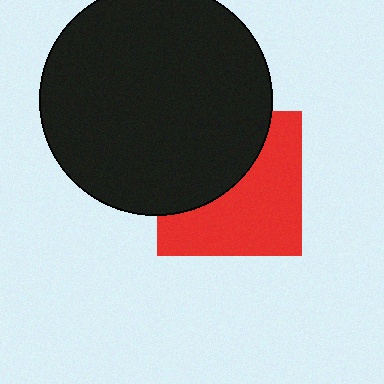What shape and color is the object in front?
The object in front is a black circle.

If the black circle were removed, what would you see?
You would see the complete red square.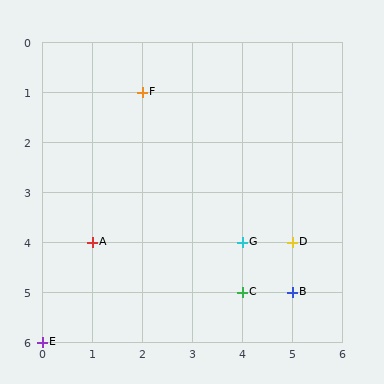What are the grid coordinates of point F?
Point F is at grid coordinates (2, 1).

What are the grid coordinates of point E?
Point E is at grid coordinates (0, 6).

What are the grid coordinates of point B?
Point B is at grid coordinates (5, 5).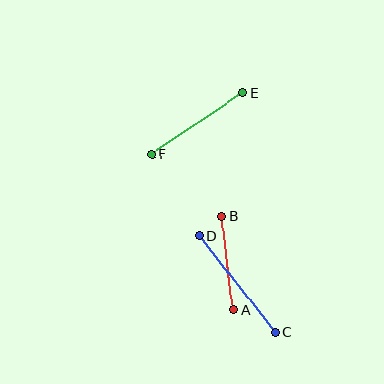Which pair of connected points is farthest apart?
Points C and D are farthest apart.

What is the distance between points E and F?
The distance is approximately 109 pixels.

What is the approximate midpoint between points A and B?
The midpoint is at approximately (228, 263) pixels.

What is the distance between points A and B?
The distance is approximately 94 pixels.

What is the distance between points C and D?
The distance is approximately 123 pixels.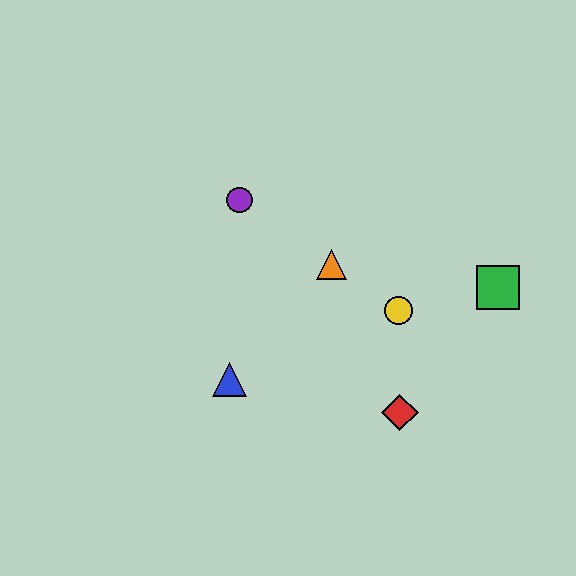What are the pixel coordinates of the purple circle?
The purple circle is at (239, 200).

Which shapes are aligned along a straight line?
The yellow circle, the purple circle, the orange triangle are aligned along a straight line.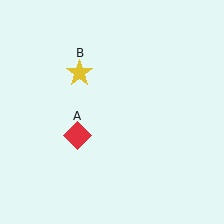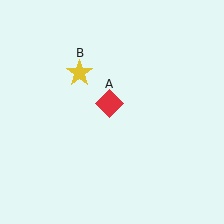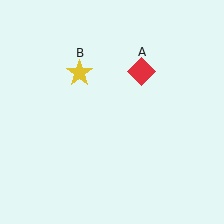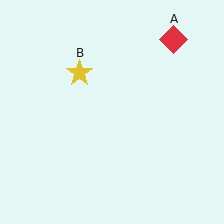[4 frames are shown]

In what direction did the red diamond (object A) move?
The red diamond (object A) moved up and to the right.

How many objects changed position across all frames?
1 object changed position: red diamond (object A).